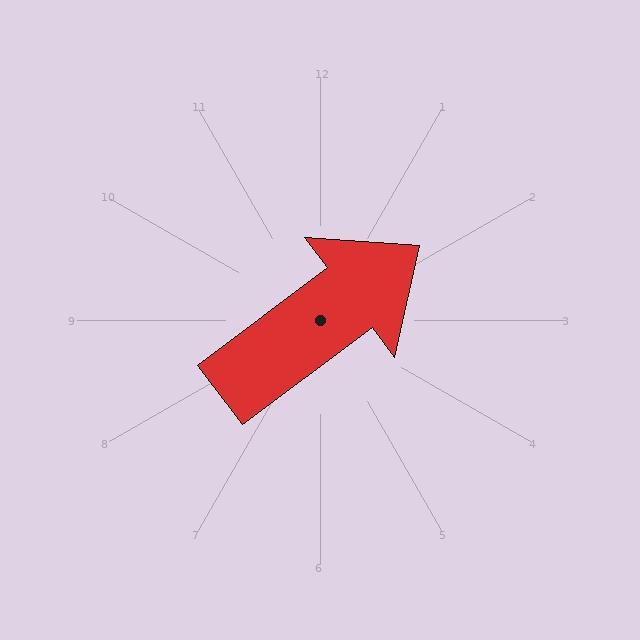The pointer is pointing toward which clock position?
Roughly 2 o'clock.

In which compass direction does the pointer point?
Northeast.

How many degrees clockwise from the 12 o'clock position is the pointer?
Approximately 53 degrees.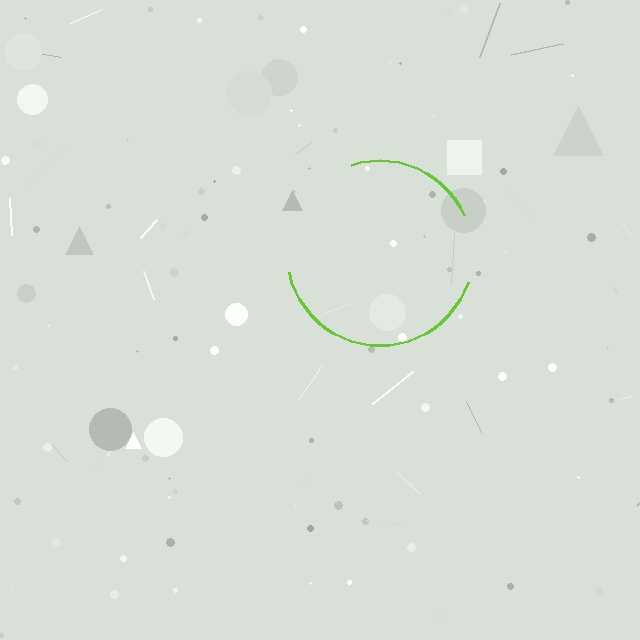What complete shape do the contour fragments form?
The contour fragments form a circle.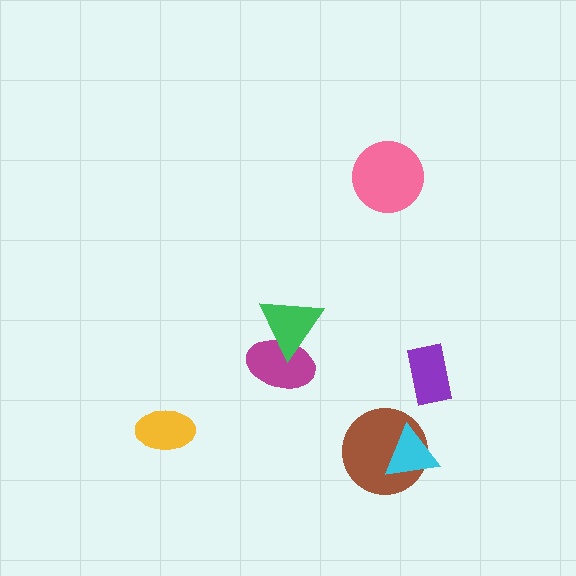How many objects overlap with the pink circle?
0 objects overlap with the pink circle.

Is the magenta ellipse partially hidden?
Yes, it is partially covered by another shape.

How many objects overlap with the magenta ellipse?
1 object overlaps with the magenta ellipse.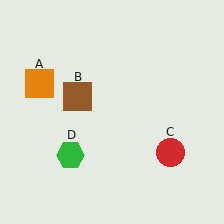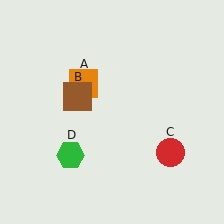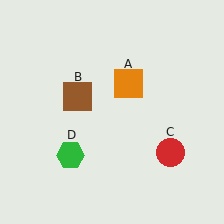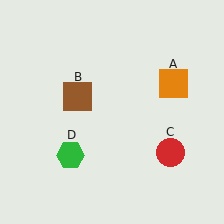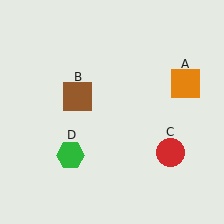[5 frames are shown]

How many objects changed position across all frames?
1 object changed position: orange square (object A).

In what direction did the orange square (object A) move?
The orange square (object A) moved right.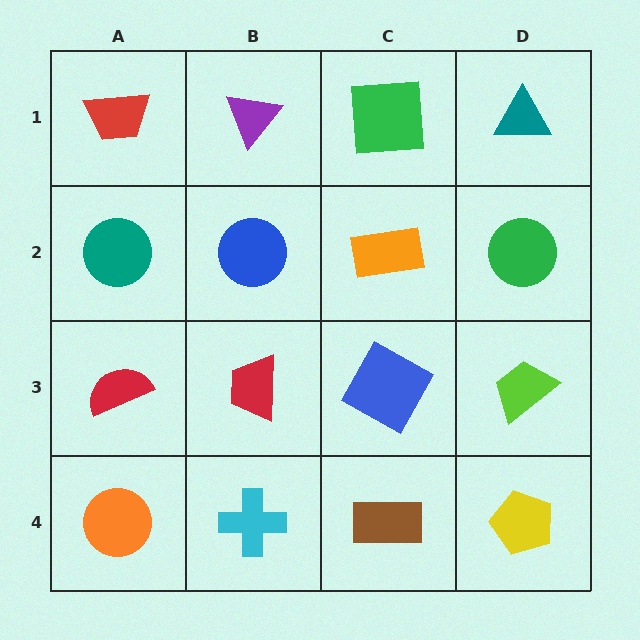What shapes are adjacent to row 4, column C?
A blue square (row 3, column C), a cyan cross (row 4, column B), a yellow pentagon (row 4, column D).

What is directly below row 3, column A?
An orange circle.